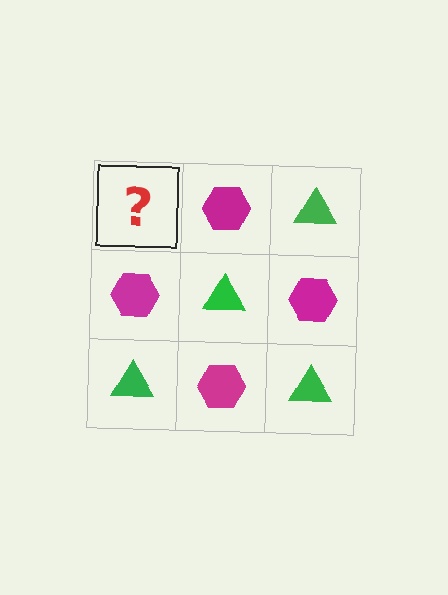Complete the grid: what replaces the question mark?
The question mark should be replaced with a green triangle.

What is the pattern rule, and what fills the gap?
The rule is that it alternates green triangle and magenta hexagon in a checkerboard pattern. The gap should be filled with a green triangle.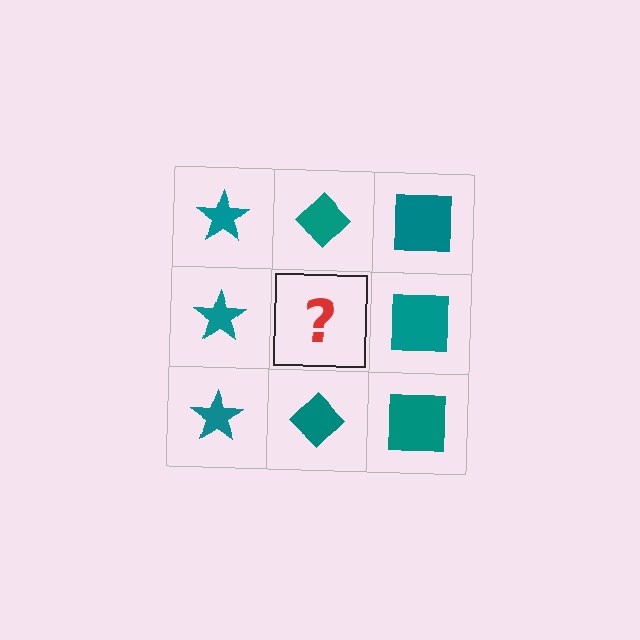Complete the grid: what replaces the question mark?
The question mark should be replaced with a teal diamond.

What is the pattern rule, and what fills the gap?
The rule is that each column has a consistent shape. The gap should be filled with a teal diamond.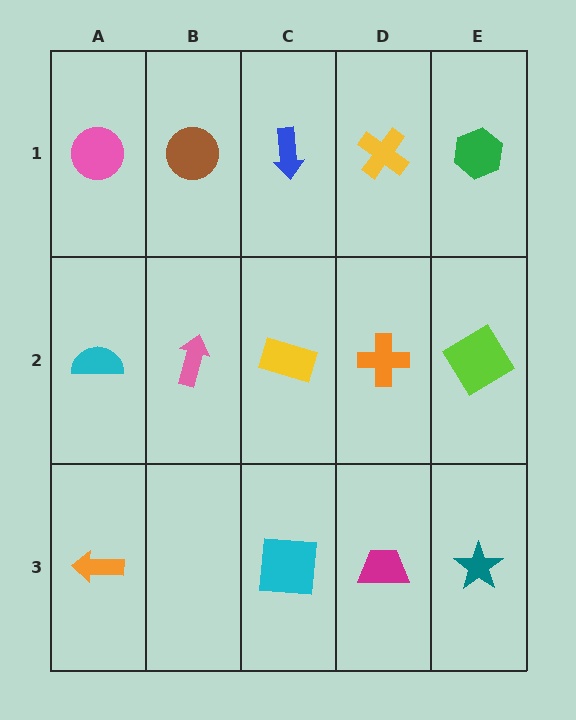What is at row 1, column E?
A green hexagon.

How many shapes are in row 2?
5 shapes.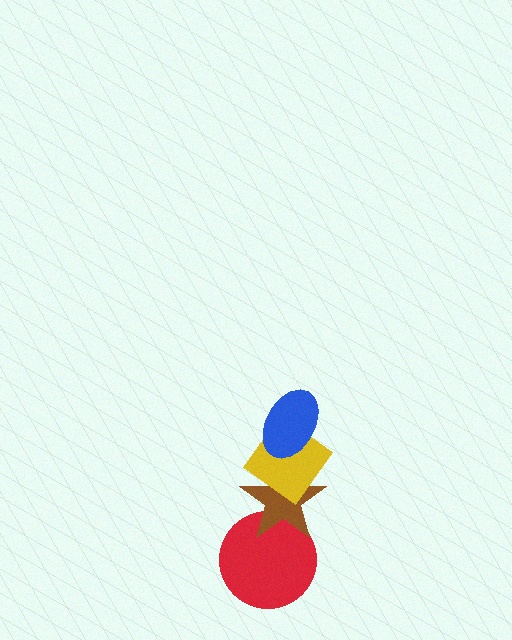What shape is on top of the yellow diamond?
The blue ellipse is on top of the yellow diamond.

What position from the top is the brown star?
The brown star is 3rd from the top.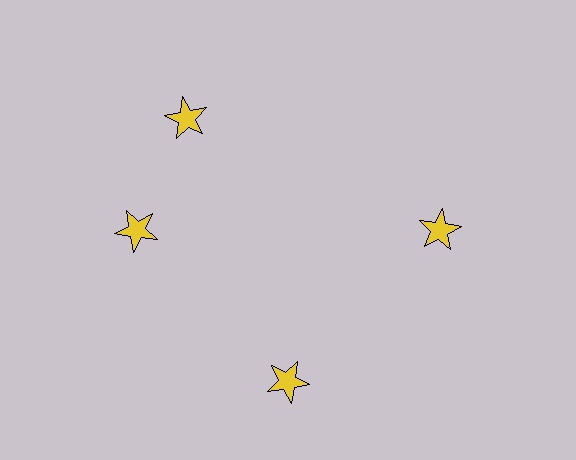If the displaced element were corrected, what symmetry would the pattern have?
It would have 4-fold rotational symmetry — the pattern would map onto itself every 90 degrees.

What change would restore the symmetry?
The symmetry would be restored by rotating it back into even spacing with its neighbors so that all 4 stars sit at equal angles and equal distance from the center.